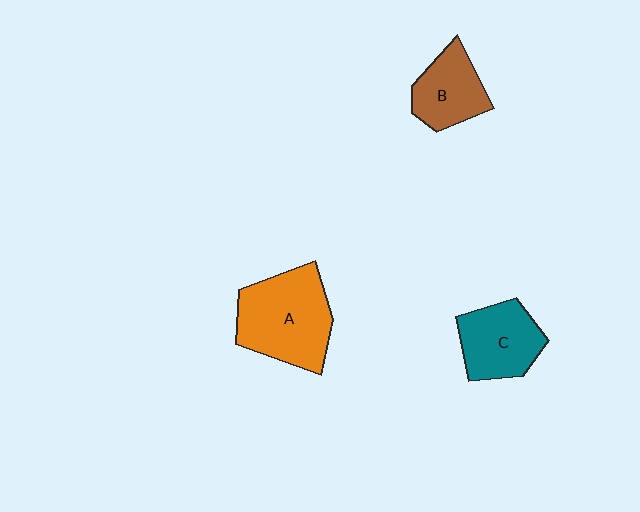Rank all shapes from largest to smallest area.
From largest to smallest: A (orange), C (teal), B (brown).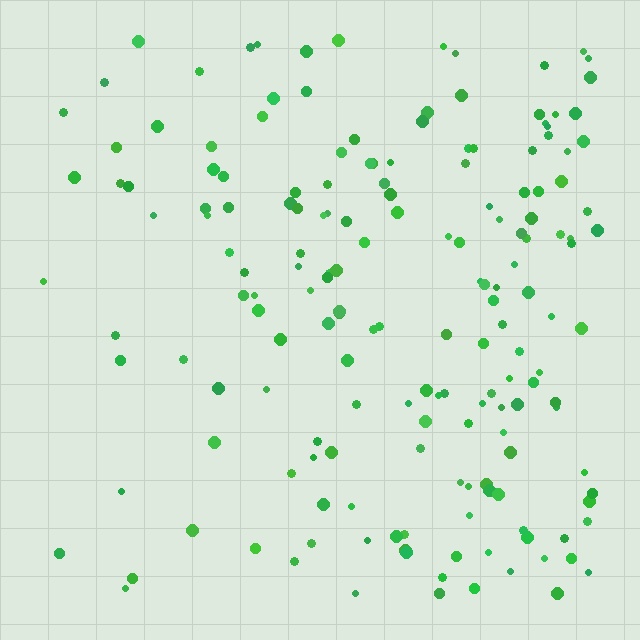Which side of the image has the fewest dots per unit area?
The left.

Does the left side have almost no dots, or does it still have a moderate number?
Still a moderate number, just noticeably fewer than the right.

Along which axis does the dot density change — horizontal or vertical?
Horizontal.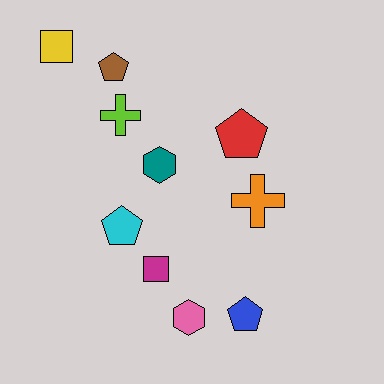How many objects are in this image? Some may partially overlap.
There are 10 objects.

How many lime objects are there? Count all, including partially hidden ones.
There is 1 lime object.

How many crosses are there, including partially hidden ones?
There are 2 crosses.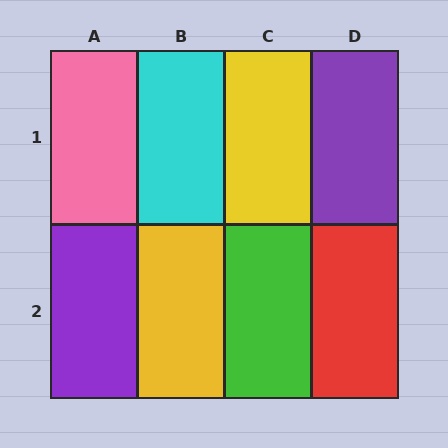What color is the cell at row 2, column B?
Yellow.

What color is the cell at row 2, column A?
Purple.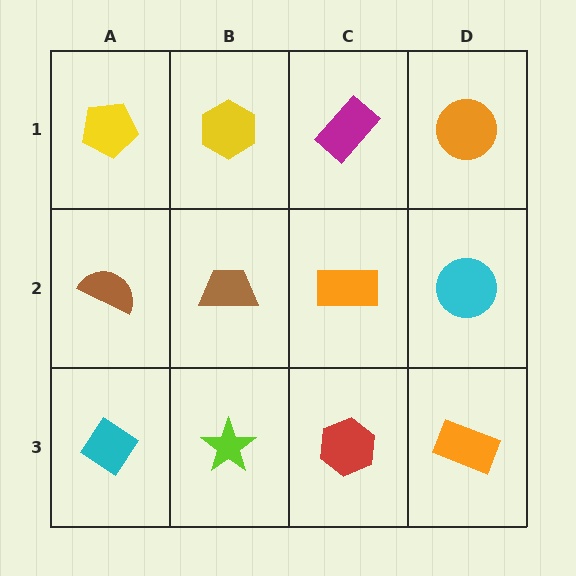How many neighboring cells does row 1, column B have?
3.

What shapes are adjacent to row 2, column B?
A yellow hexagon (row 1, column B), a lime star (row 3, column B), a brown semicircle (row 2, column A), an orange rectangle (row 2, column C).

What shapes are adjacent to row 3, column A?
A brown semicircle (row 2, column A), a lime star (row 3, column B).